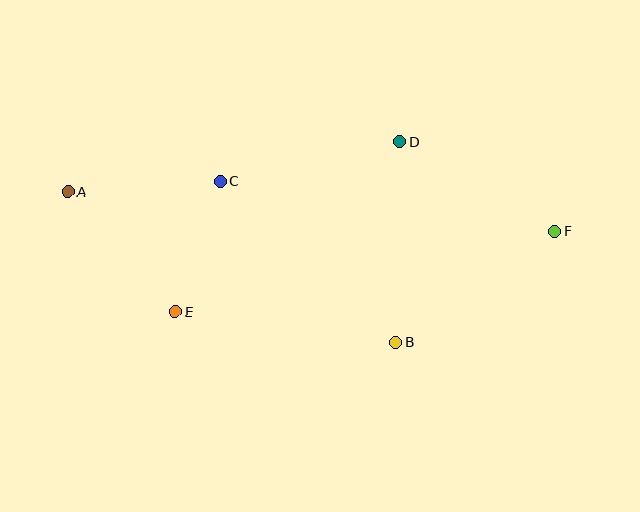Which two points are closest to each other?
Points C and E are closest to each other.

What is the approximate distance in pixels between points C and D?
The distance between C and D is approximately 184 pixels.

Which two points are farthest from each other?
Points A and F are farthest from each other.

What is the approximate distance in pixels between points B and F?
The distance between B and F is approximately 194 pixels.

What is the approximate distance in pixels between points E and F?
The distance between E and F is approximately 388 pixels.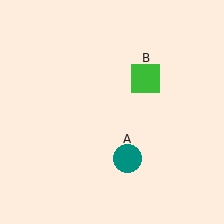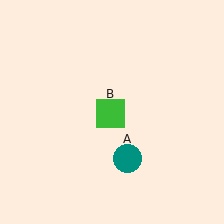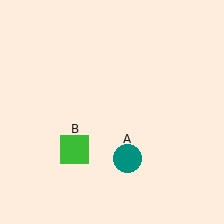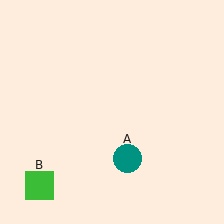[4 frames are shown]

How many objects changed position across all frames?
1 object changed position: green square (object B).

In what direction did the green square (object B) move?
The green square (object B) moved down and to the left.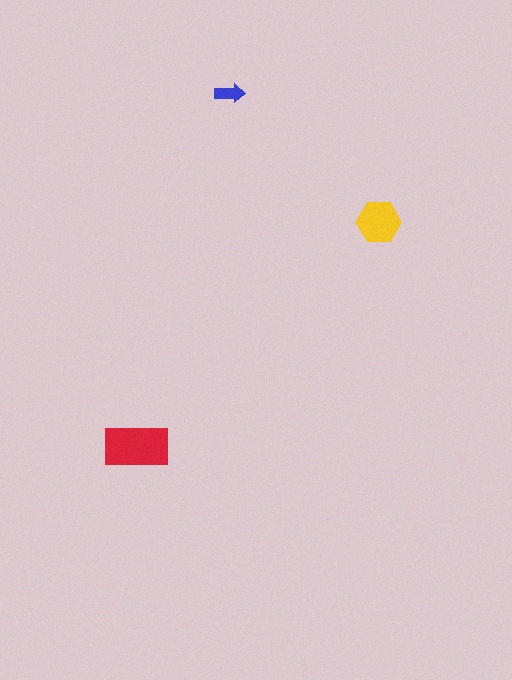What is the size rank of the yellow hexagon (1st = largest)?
2nd.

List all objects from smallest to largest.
The blue arrow, the yellow hexagon, the red rectangle.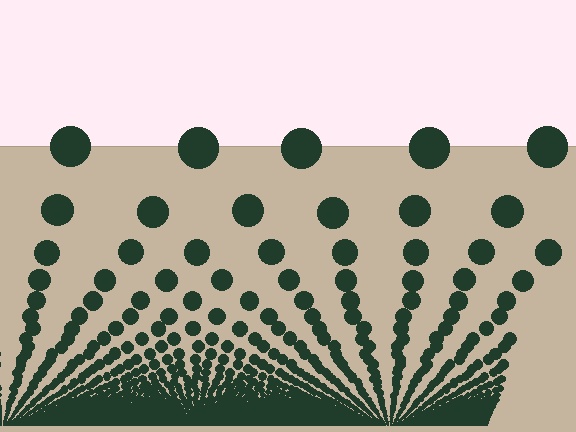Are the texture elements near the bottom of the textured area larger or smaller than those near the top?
Smaller. The gradient is inverted — elements near the bottom are smaller and denser.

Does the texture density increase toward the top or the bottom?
Density increases toward the bottom.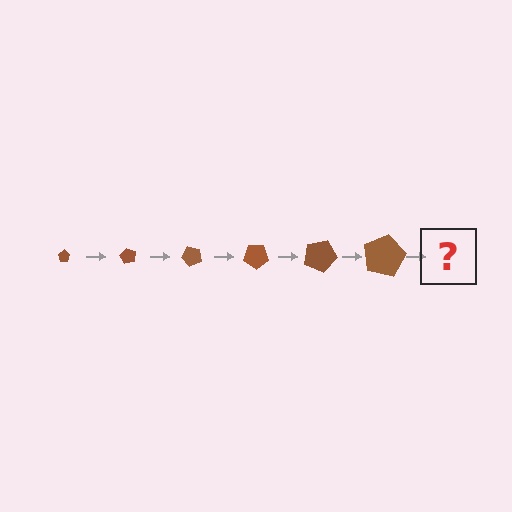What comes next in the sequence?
The next element should be a pentagon, larger than the previous one and rotated 360 degrees from the start.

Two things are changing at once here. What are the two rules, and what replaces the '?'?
The two rules are that the pentagon grows larger each step and it rotates 60 degrees each step. The '?' should be a pentagon, larger than the previous one and rotated 360 degrees from the start.